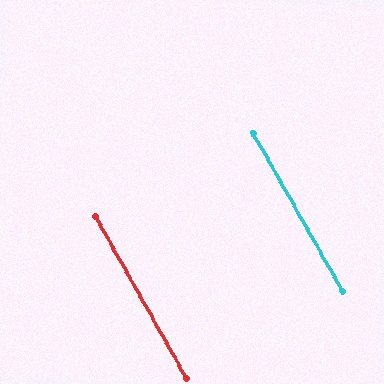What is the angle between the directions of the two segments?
Approximately 0 degrees.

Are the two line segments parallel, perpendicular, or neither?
Parallel — their directions differ by only 0.5°.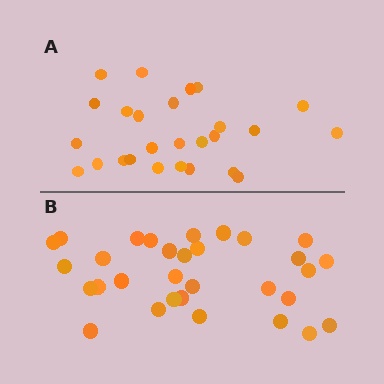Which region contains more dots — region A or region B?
Region B (the bottom region) has more dots.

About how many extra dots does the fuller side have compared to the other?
Region B has about 5 more dots than region A.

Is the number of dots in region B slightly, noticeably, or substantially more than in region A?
Region B has only slightly more — the two regions are fairly close. The ratio is roughly 1.2 to 1.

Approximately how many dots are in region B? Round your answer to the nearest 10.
About 30 dots. (The exact count is 31, which rounds to 30.)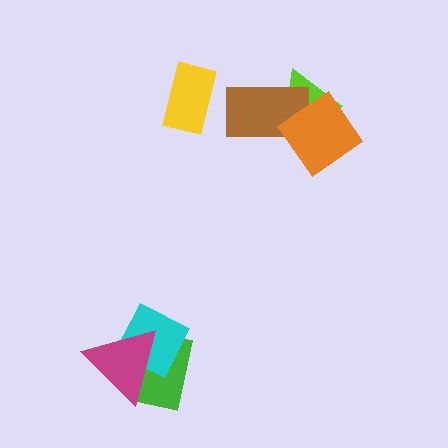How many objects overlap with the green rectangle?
2 objects overlap with the green rectangle.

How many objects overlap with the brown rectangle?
2 objects overlap with the brown rectangle.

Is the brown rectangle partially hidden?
Yes, it is partially covered by another shape.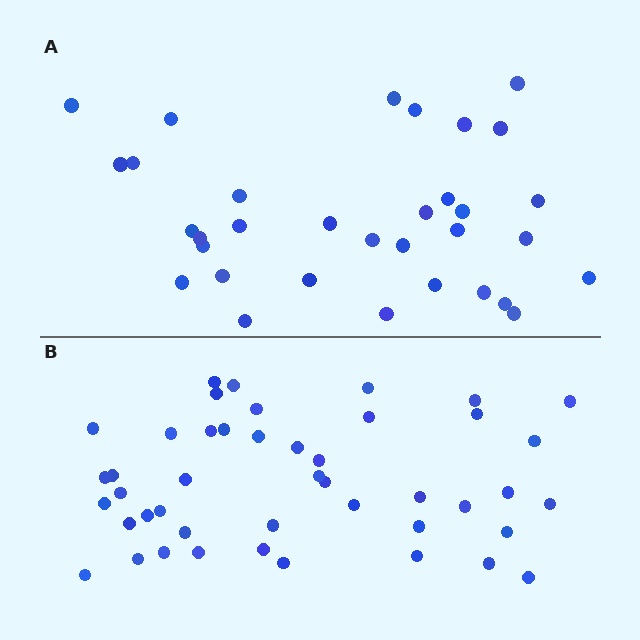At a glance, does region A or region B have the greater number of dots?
Region B (the bottom region) has more dots.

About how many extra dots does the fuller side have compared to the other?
Region B has roughly 12 or so more dots than region A.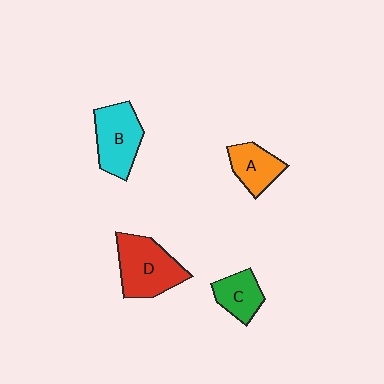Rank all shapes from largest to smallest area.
From largest to smallest: D (red), B (cyan), A (orange), C (green).